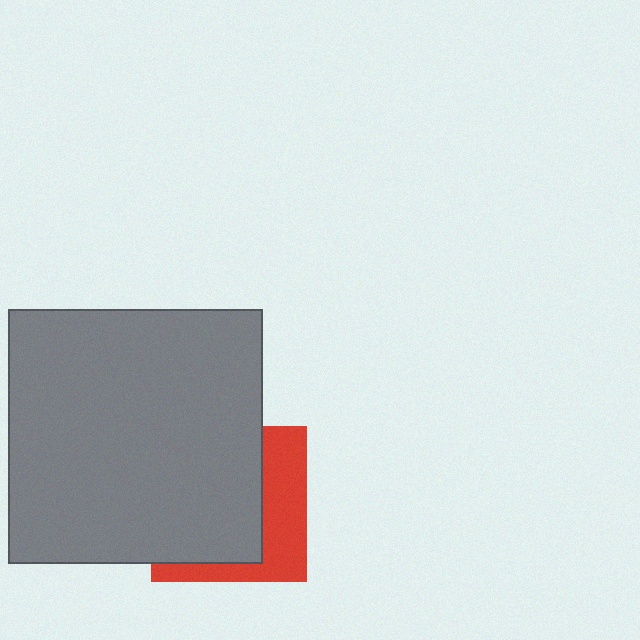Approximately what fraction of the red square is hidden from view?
Roughly 64% of the red square is hidden behind the gray square.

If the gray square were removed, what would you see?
You would see the complete red square.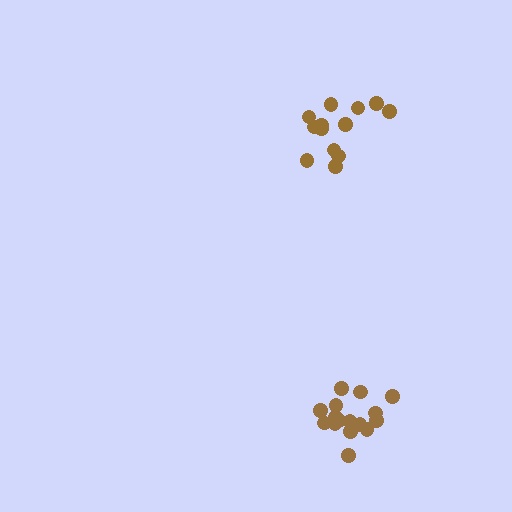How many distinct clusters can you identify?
There are 2 distinct clusters.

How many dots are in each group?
Group 1: 16 dots, Group 2: 14 dots (30 total).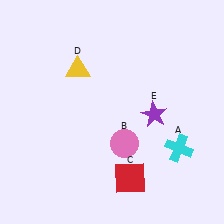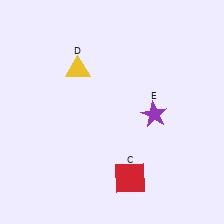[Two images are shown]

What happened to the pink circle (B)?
The pink circle (B) was removed in Image 2. It was in the bottom-right area of Image 1.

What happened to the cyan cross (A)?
The cyan cross (A) was removed in Image 2. It was in the bottom-right area of Image 1.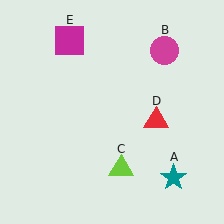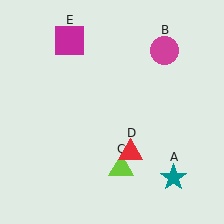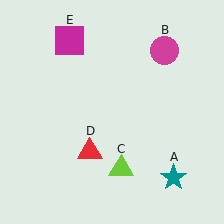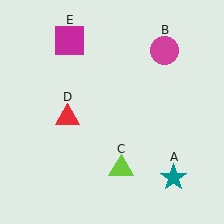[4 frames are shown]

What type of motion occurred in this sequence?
The red triangle (object D) rotated clockwise around the center of the scene.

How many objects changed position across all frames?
1 object changed position: red triangle (object D).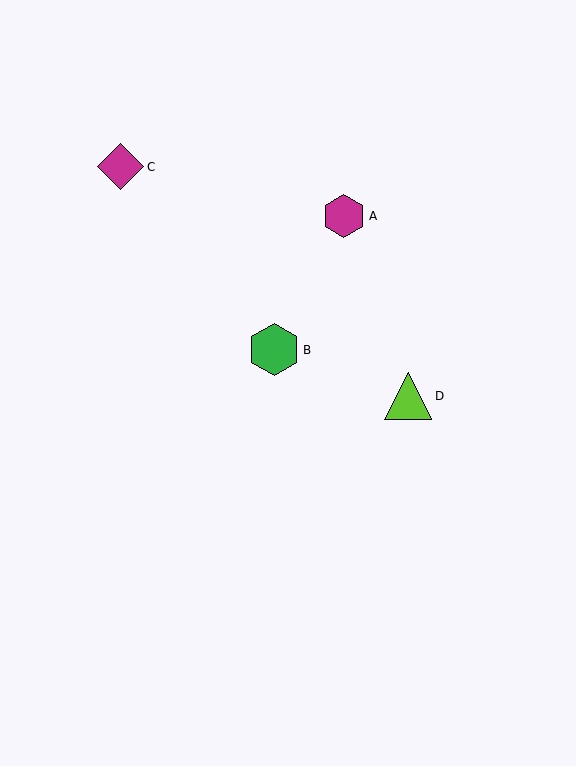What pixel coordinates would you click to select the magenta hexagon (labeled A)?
Click at (344, 216) to select the magenta hexagon A.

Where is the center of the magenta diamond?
The center of the magenta diamond is at (121, 167).